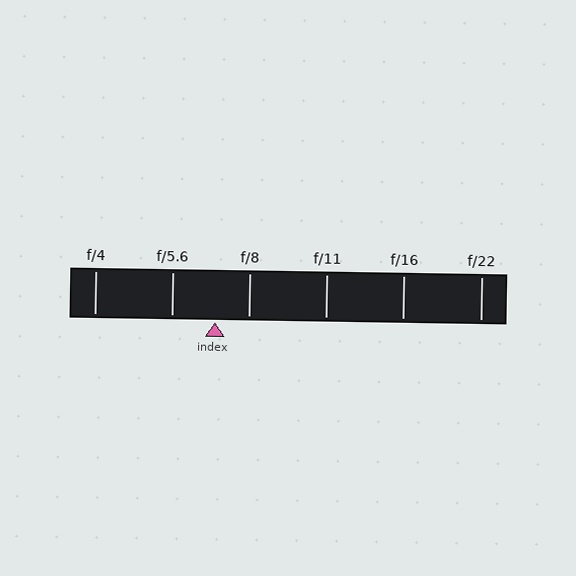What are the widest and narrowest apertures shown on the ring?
The widest aperture shown is f/4 and the narrowest is f/22.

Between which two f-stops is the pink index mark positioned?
The index mark is between f/5.6 and f/8.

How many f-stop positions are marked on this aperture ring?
There are 6 f-stop positions marked.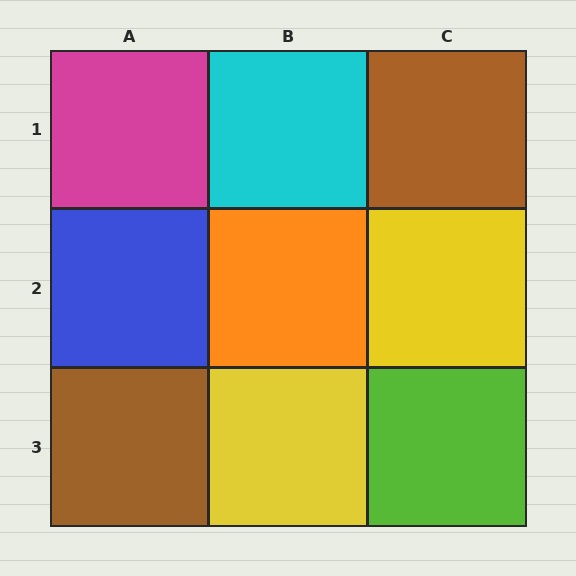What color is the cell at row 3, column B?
Yellow.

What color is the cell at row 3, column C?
Lime.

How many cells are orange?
1 cell is orange.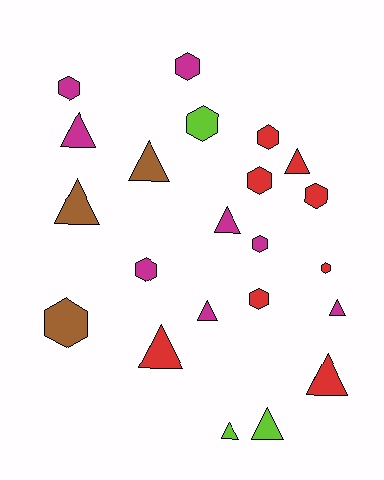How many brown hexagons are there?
There is 1 brown hexagon.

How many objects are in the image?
There are 22 objects.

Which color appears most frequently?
Magenta, with 8 objects.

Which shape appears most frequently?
Hexagon, with 11 objects.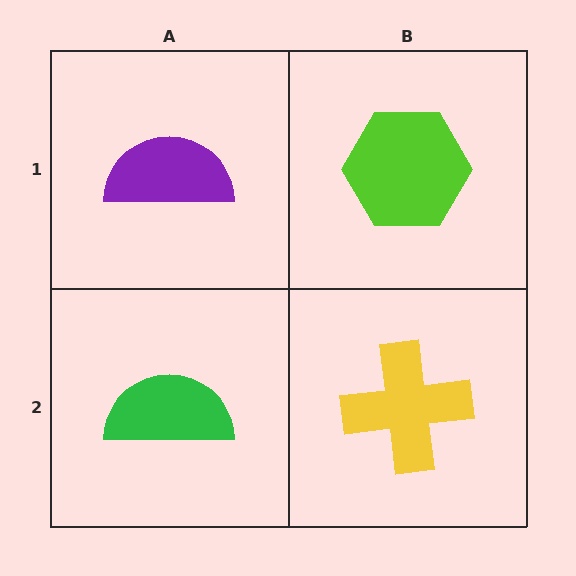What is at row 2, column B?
A yellow cross.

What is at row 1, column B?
A lime hexagon.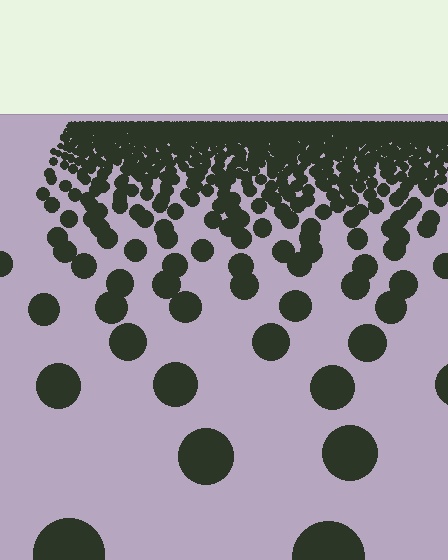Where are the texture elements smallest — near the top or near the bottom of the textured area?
Near the top.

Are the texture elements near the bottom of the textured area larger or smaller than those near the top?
Larger. Near the bottom, elements are closer to the viewer and appear at a bigger on-screen size.